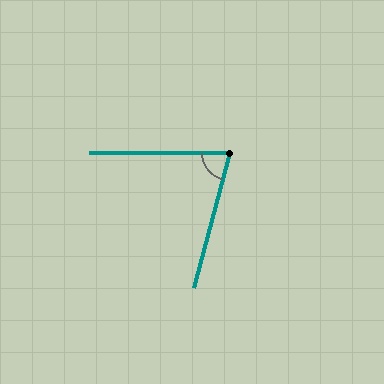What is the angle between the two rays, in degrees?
Approximately 75 degrees.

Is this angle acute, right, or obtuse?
It is acute.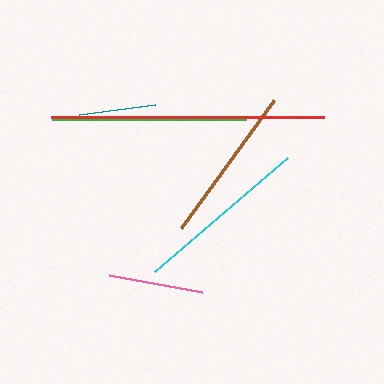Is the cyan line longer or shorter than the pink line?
The cyan line is longer than the pink line.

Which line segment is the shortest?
The teal line is the shortest at approximately 77 pixels.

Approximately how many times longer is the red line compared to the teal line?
The red line is approximately 3.5 times the length of the teal line.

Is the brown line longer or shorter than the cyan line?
The cyan line is longer than the brown line.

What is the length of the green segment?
The green segment is approximately 194 pixels long.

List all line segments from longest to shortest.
From longest to shortest: red, green, cyan, brown, pink, teal.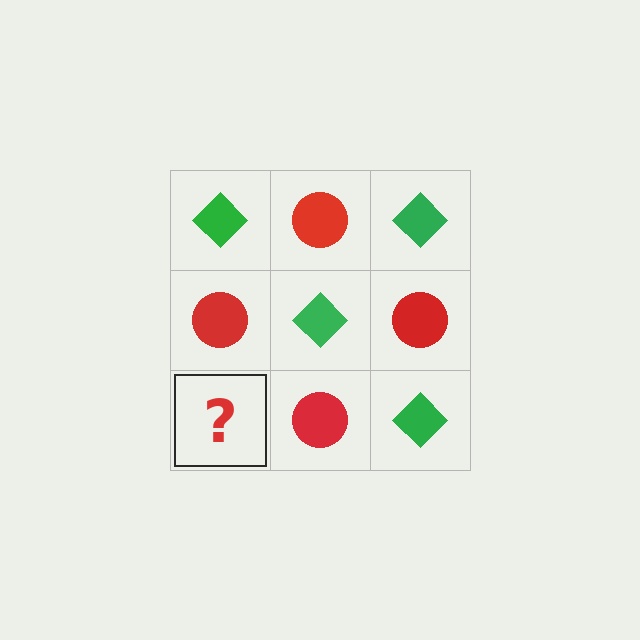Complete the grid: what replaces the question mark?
The question mark should be replaced with a green diamond.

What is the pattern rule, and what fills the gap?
The rule is that it alternates green diamond and red circle in a checkerboard pattern. The gap should be filled with a green diamond.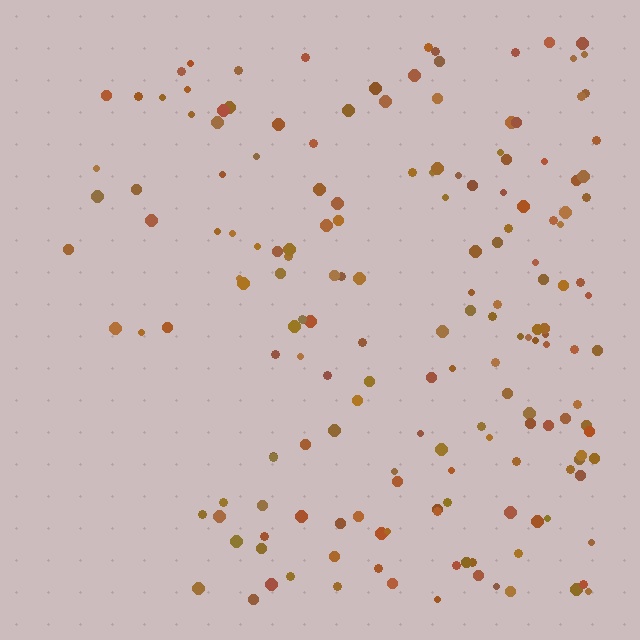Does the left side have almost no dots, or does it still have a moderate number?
Still a moderate number, just noticeably fewer than the right.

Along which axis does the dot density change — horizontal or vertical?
Horizontal.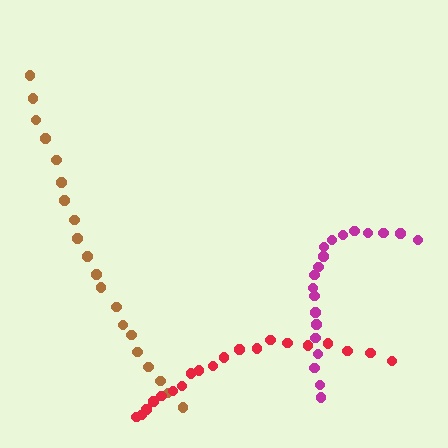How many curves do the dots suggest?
There are 3 distinct paths.